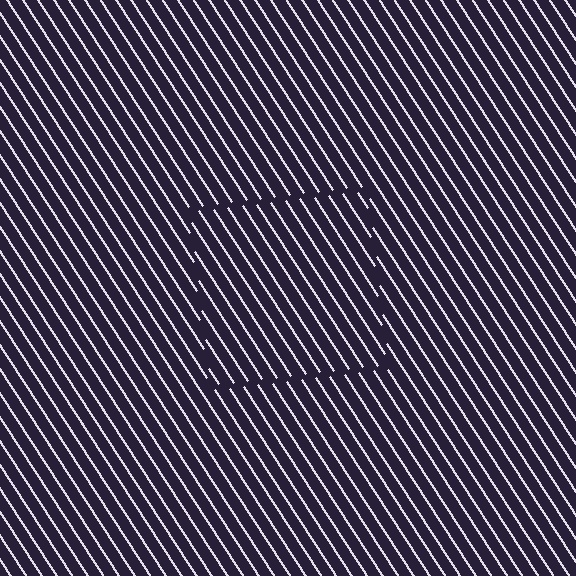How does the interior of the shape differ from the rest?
The interior of the shape contains the same grating, shifted by half a period — the contour is defined by the phase discontinuity where line-ends from the inner and outer gratings abut.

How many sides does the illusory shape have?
4 sides — the line-ends trace a square.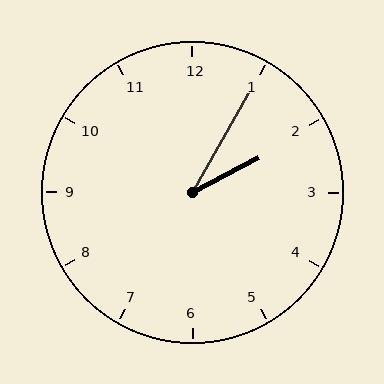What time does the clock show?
2:05.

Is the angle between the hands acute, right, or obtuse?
It is acute.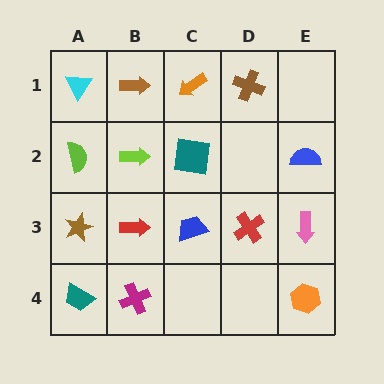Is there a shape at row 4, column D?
No, that cell is empty.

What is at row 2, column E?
A blue semicircle.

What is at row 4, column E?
An orange hexagon.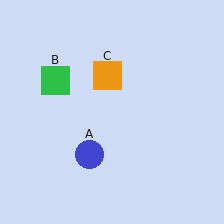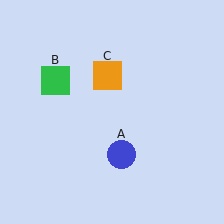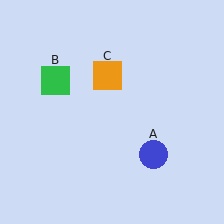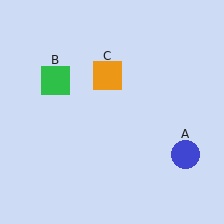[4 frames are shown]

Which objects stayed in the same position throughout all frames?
Green square (object B) and orange square (object C) remained stationary.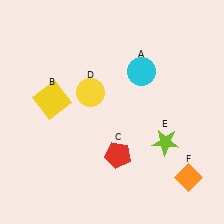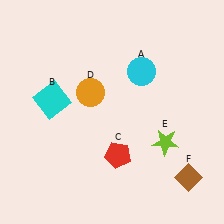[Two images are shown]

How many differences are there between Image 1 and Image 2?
There are 3 differences between the two images.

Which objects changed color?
B changed from yellow to cyan. D changed from yellow to orange. F changed from orange to brown.